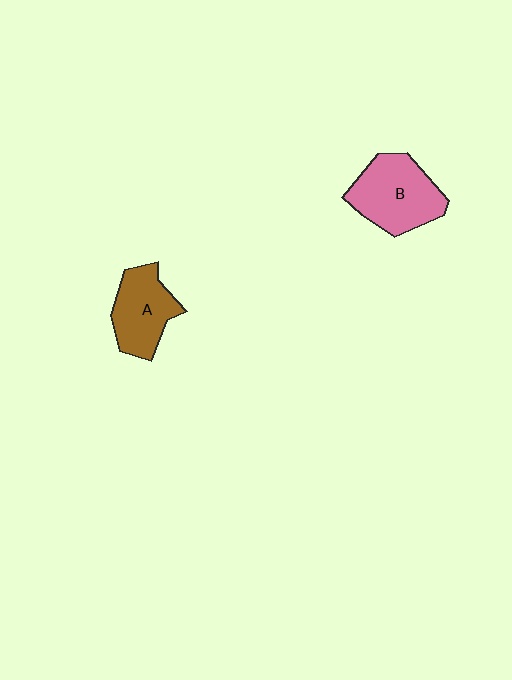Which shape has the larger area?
Shape B (pink).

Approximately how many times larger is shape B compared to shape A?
Approximately 1.3 times.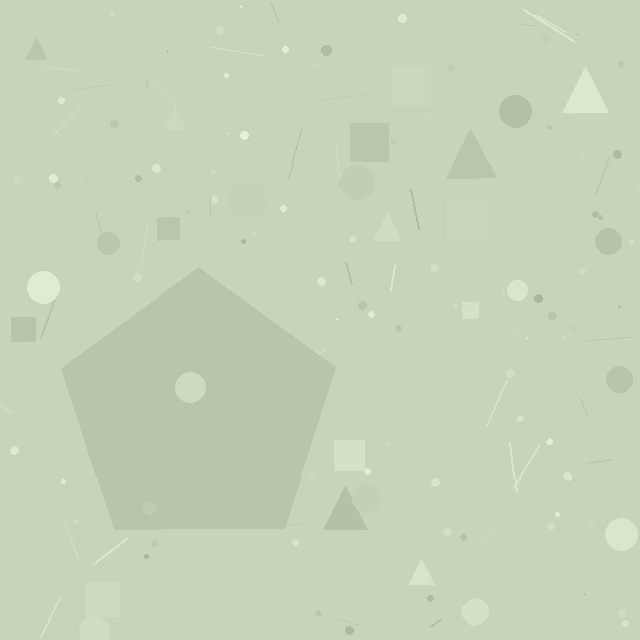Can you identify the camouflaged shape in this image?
The camouflaged shape is a pentagon.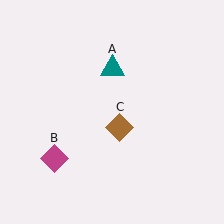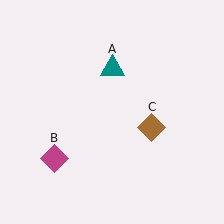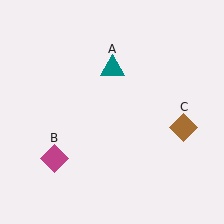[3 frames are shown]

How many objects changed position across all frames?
1 object changed position: brown diamond (object C).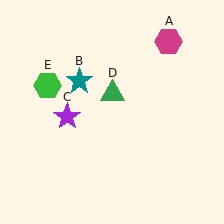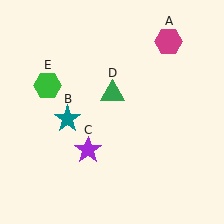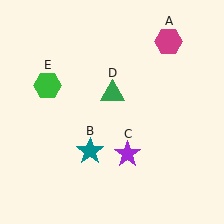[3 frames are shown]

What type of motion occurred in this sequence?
The teal star (object B), purple star (object C) rotated counterclockwise around the center of the scene.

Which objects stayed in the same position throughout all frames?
Magenta hexagon (object A) and green triangle (object D) and green hexagon (object E) remained stationary.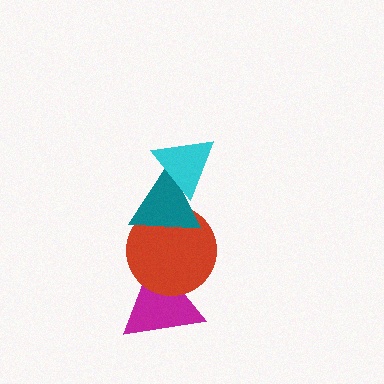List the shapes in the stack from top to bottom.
From top to bottom: the cyan triangle, the teal triangle, the red circle, the magenta triangle.